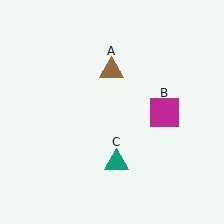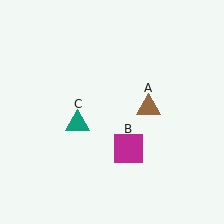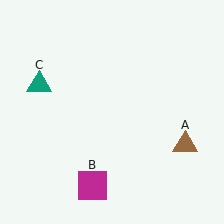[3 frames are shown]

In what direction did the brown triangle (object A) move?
The brown triangle (object A) moved down and to the right.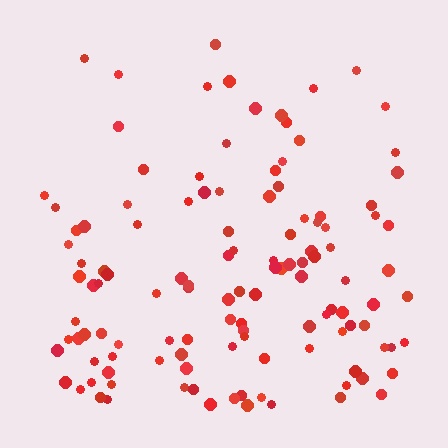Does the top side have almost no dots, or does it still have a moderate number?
Still a moderate number, just noticeably fewer than the bottom.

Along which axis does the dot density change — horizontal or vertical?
Vertical.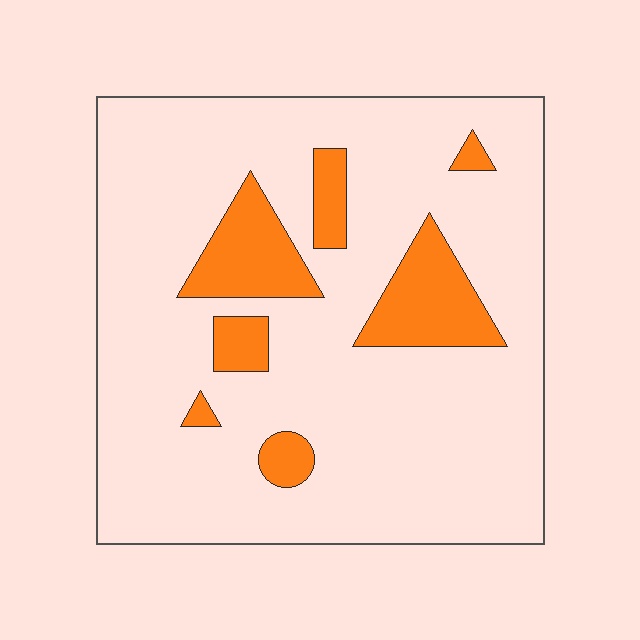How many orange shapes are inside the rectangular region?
7.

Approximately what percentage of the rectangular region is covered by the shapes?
Approximately 15%.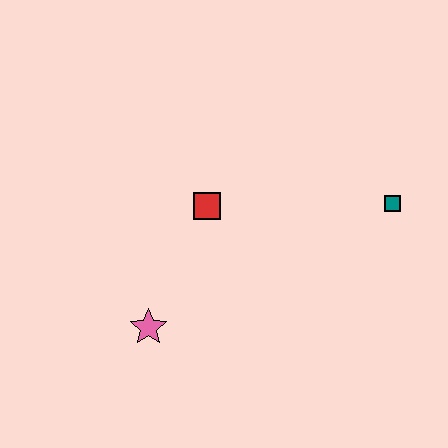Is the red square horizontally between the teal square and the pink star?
Yes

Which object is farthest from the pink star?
The teal square is farthest from the pink star.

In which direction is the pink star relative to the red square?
The pink star is below the red square.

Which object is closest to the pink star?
The red square is closest to the pink star.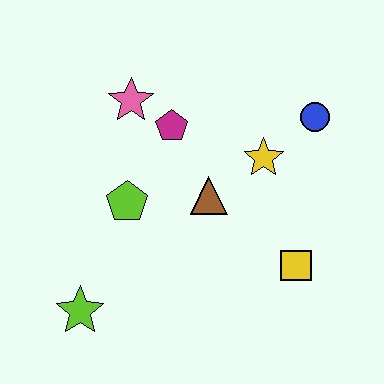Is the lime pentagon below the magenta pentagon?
Yes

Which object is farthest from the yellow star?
The lime star is farthest from the yellow star.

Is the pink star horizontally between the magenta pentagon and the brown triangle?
No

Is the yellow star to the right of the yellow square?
No